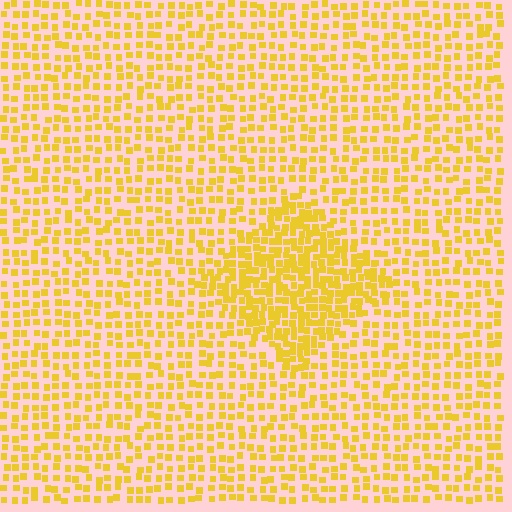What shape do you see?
I see a diamond.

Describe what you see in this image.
The image contains small yellow elements arranged at two different densities. A diamond-shaped region is visible where the elements are more densely packed than the surrounding area.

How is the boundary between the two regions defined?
The boundary is defined by a change in element density (approximately 1.9x ratio). All elements are the same color, size, and shape.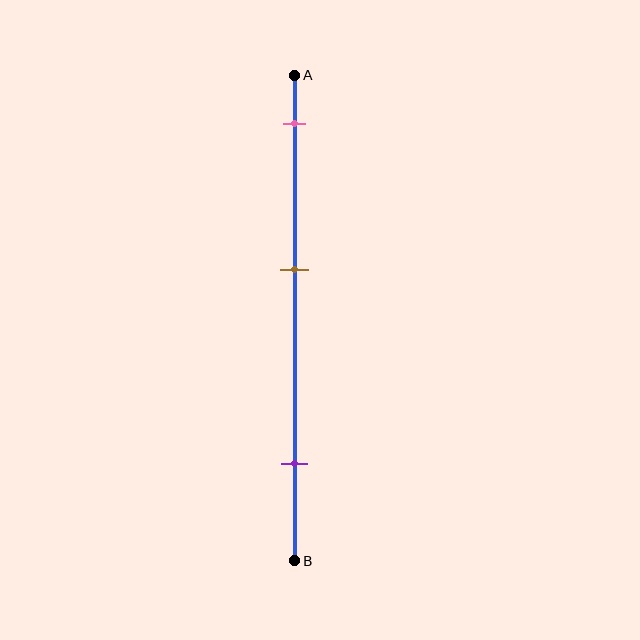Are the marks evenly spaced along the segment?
Yes, the marks are approximately evenly spaced.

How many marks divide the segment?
There are 3 marks dividing the segment.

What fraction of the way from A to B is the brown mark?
The brown mark is approximately 40% (0.4) of the way from A to B.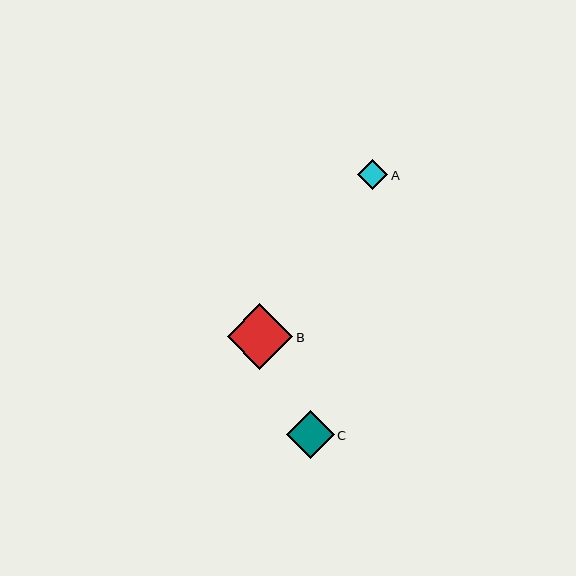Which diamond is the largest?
Diamond B is the largest with a size of approximately 66 pixels.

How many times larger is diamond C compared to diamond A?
Diamond C is approximately 1.6 times the size of diamond A.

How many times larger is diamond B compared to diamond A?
Diamond B is approximately 2.2 times the size of diamond A.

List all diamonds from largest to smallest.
From largest to smallest: B, C, A.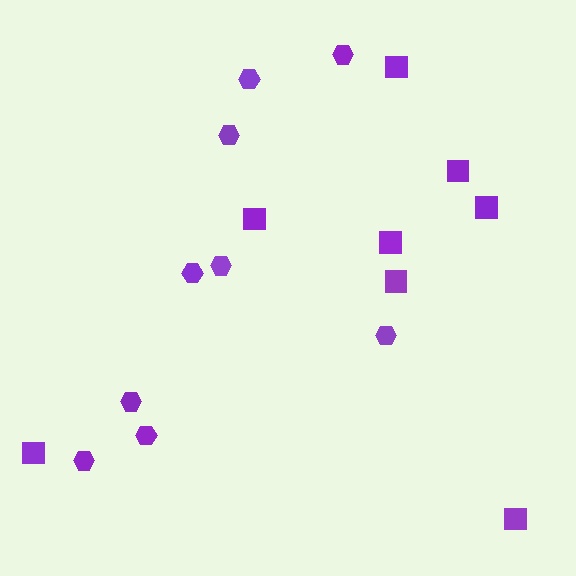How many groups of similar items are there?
There are 2 groups: one group of squares (8) and one group of hexagons (9).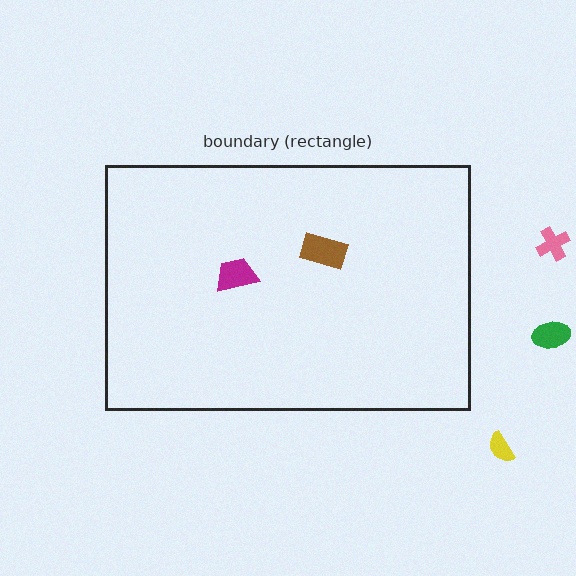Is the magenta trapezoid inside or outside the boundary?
Inside.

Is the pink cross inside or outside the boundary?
Outside.